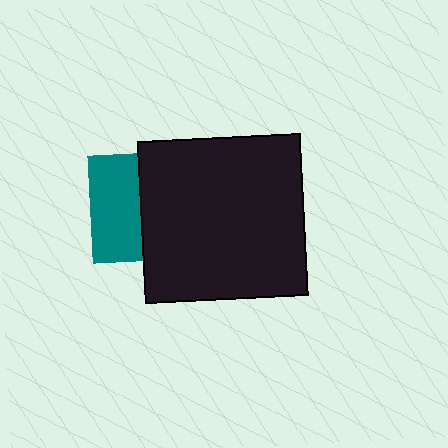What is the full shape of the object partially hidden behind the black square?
The partially hidden object is a teal square.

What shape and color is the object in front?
The object in front is a black square.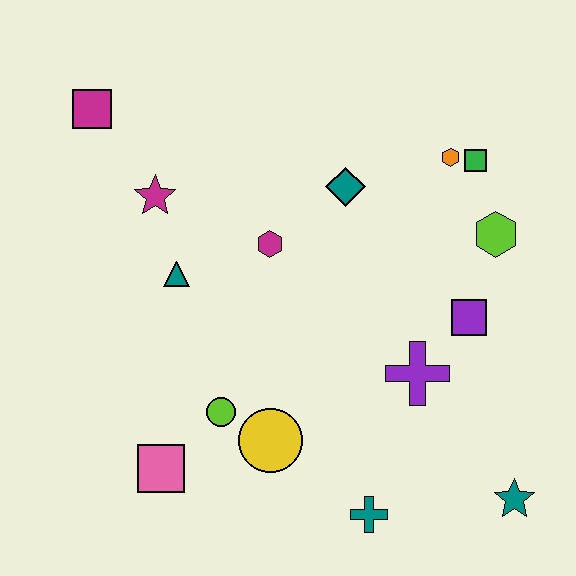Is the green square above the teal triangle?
Yes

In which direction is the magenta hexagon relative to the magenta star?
The magenta hexagon is to the right of the magenta star.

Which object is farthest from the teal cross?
The magenta square is farthest from the teal cross.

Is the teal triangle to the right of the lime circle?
No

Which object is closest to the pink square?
The lime circle is closest to the pink square.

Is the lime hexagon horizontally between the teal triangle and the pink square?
No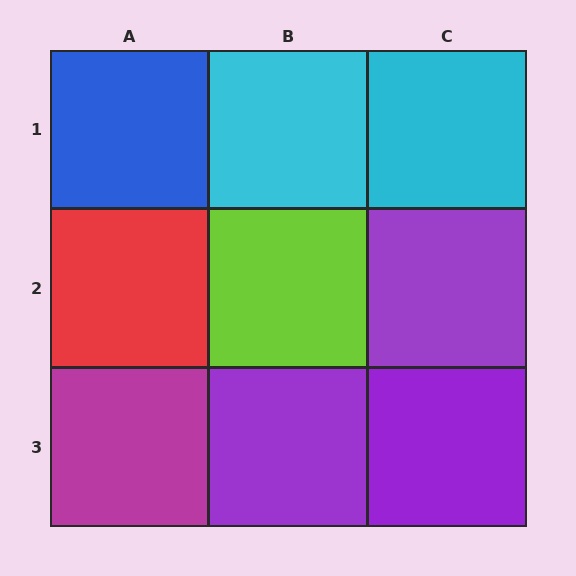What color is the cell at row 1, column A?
Blue.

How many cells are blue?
1 cell is blue.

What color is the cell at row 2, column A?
Red.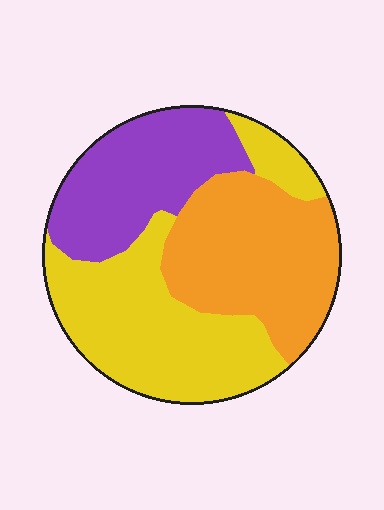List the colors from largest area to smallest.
From largest to smallest: yellow, orange, purple.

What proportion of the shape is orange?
Orange takes up between a sixth and a third of the shape.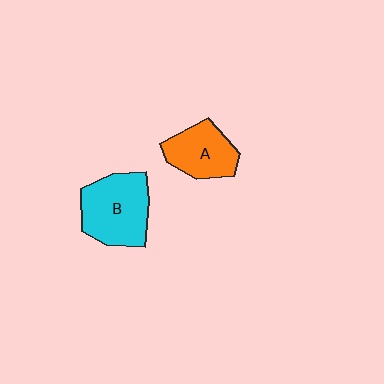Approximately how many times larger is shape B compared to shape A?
Approximately 1.4 times.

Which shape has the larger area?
Shape B (cyan).